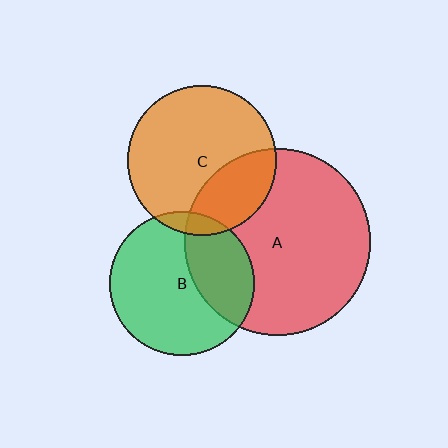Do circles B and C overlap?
Yes.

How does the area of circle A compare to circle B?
Approximately 1.7 times.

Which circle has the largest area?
Circle A (red).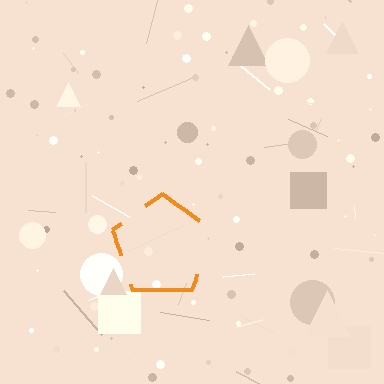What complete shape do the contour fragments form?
The contour fragments form a pentagon.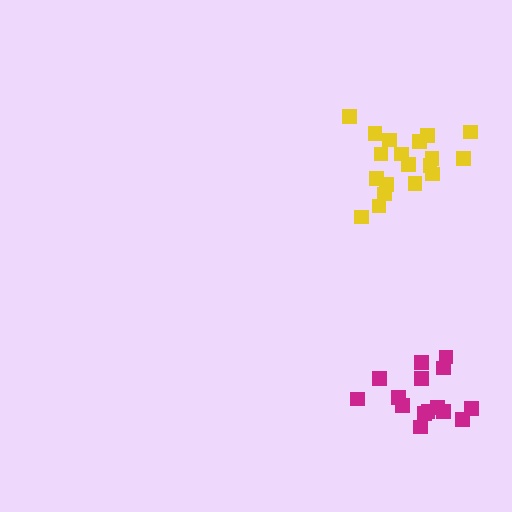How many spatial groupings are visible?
There are 2 spatial groupings.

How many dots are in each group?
Group 1: 19 dots, Group 2: 15 dots (34 total).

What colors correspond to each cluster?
The clusters are colored: yellow, magenta.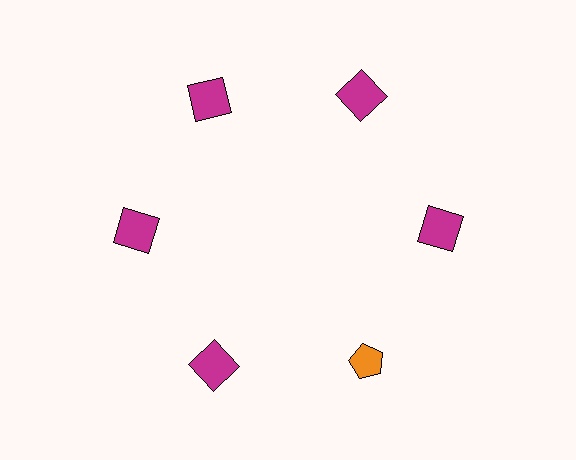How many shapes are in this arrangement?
There are 6 shapes arranged in a ring pattern.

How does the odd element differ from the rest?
It differs in both color (orange instead of magenta) and shape (pentagon instead of square).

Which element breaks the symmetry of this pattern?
The orange pentagon at roughly the 5 o'clock position breaks the symmetry. All other shapes are magenta squares.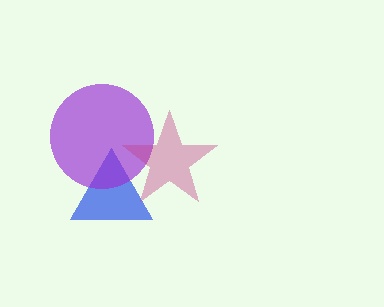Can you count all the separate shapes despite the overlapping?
Yes, there are 3 separate shapes.